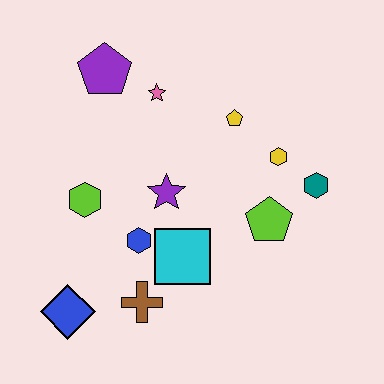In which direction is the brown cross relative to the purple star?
The brown cross is below the purple star.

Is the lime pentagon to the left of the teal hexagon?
Yes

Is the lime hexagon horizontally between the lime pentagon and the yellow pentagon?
No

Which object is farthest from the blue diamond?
The teal hexagon is farthest from the blue diamond.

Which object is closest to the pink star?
The purple pentagon is closest to the pink star.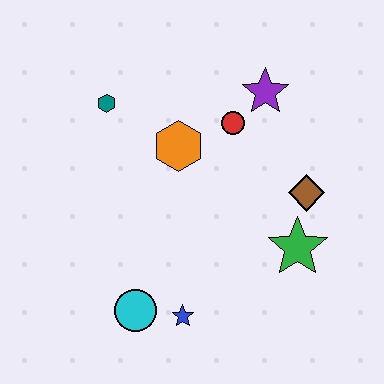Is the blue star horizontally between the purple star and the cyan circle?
Yes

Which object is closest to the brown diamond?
The green star is closest to the brown diamond.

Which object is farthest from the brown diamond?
The teal hexagon is farthest from the brown diamond.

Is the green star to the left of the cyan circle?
No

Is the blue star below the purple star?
Yes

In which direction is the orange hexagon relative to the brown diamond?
The orange hexagon is to the left of the brown diamond.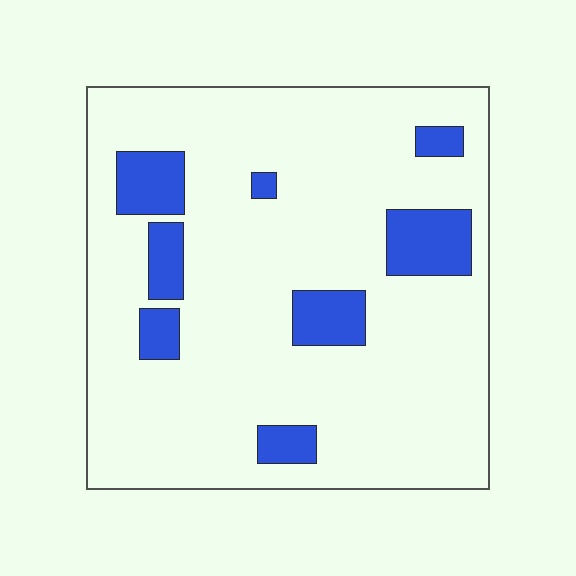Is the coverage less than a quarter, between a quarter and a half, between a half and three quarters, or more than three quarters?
Less than a quarter.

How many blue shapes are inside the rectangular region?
8.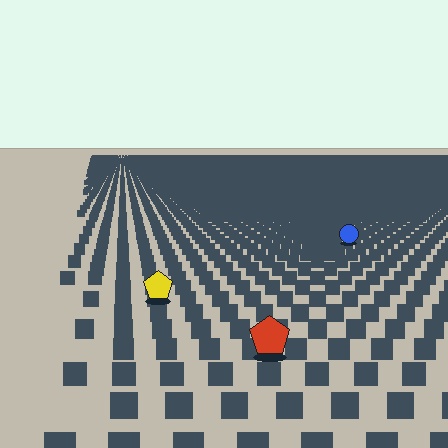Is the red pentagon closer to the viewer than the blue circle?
Yes. The red pentagon is closer — you can tell from the texture gradient: the ground texture is coarser near it.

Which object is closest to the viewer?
The red pentagon is closest. The texture marks near it are larger and more spread out.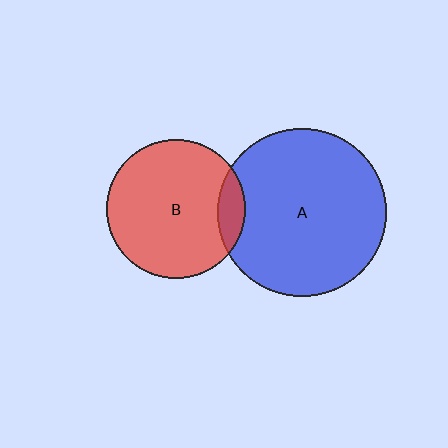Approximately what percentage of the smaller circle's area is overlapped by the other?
Approximately 10%.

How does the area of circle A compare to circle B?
Approximately 1.5 times.